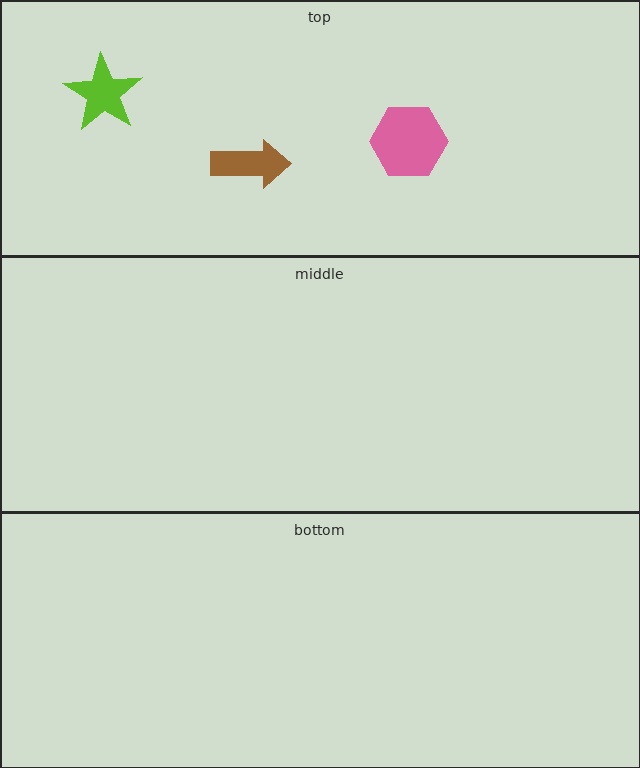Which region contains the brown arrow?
The top region.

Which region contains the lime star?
The top region.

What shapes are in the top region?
The lime star, the pink hexagon, the brown arrow.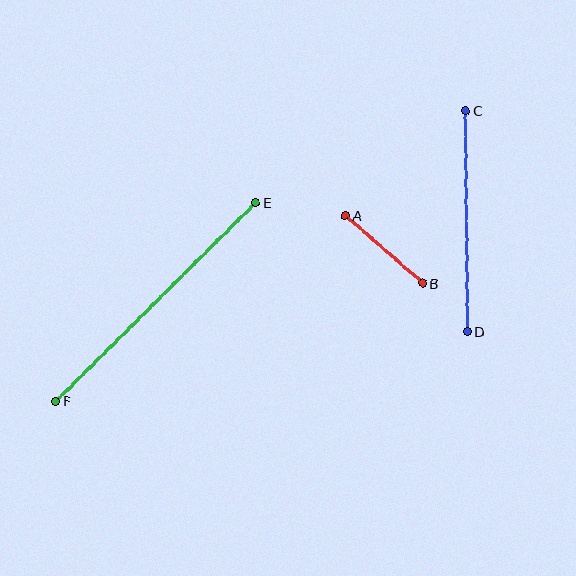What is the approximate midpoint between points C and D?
The midpoint is at approximately (467, 221) pixels.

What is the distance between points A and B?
The distance is approximately 103 pixels.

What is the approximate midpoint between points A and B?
The midpoint is at approximately (384, 249) pixels.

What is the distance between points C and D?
The distance is approximately 221 pixels.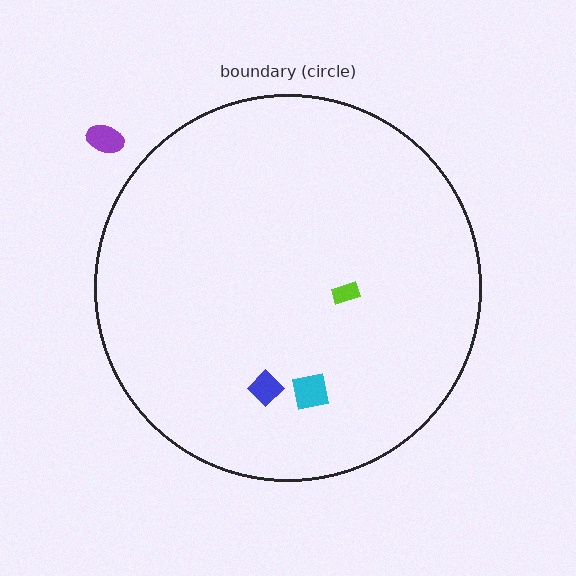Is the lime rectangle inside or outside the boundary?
Inside.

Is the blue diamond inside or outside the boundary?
Inside.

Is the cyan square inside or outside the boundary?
Inside.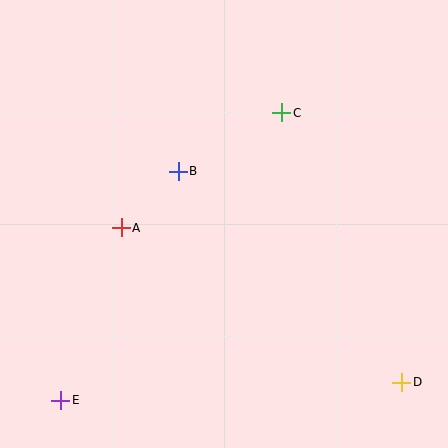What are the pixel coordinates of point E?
Point E is at (61, 400).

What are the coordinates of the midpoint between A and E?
The midpoint between A and E is at (91, 314).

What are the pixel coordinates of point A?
Point A is at (121, 228).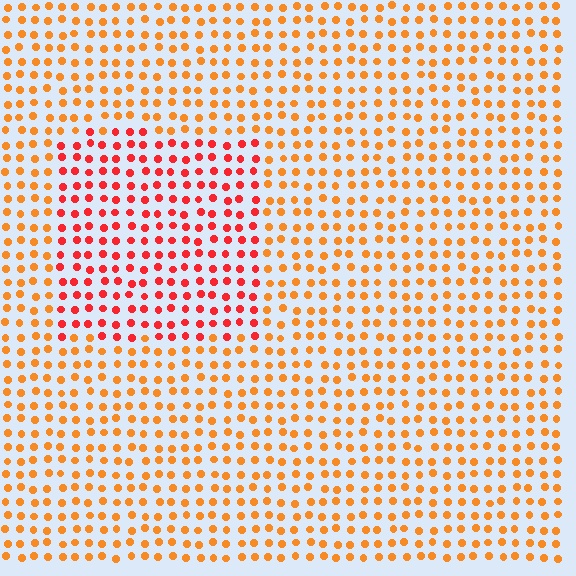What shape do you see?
I see a rectangle.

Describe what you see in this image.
The image is filled with small orange elements in a uniform arrangement. A rectangle-shaped region is visible where the elements are tinted to a slightly different hue, forming a subtle color boundary.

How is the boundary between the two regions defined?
The boundary is defined purely by a slight shift in hue (about 32 degrees). Spacing, size, and orientation are identical on both sides.